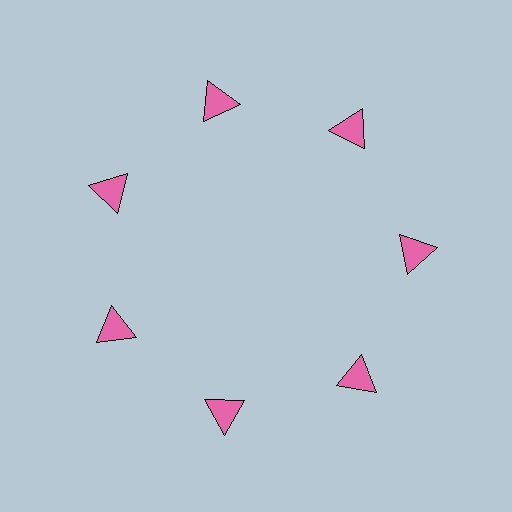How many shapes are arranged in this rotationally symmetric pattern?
There are 7 shapes, arranged in 7 groups of 1.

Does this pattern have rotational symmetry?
Yes, this pattern has 7-fold rotational symmetry. It looks the same after rotating 51 degrees around the center.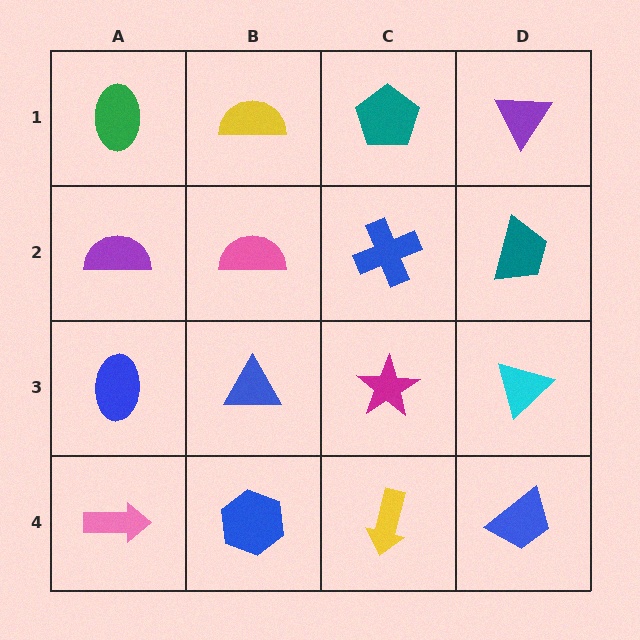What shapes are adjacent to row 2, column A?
A green ellipse (row 1, column A), a blue ellipse (row 3, column A), a pink semicircle (row 2, column B).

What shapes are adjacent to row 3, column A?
A purple semicircle (row 2, column A), a pink arrow (row 4, column A), a blue triangle (row 3, column B).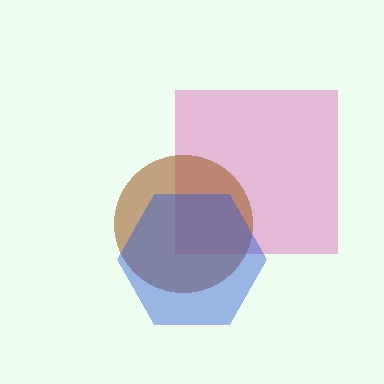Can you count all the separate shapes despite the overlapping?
Yes, there are 3 separate shapes.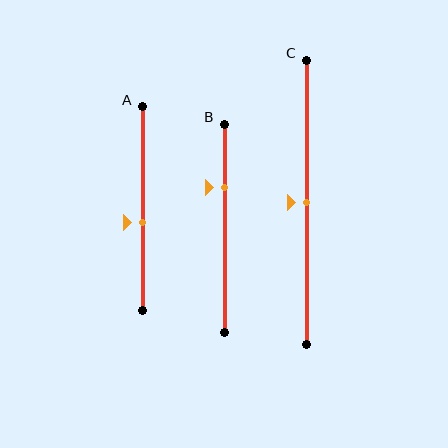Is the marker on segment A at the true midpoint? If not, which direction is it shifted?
No, the marker on segment A is shifted downward by about 7% of the segment length.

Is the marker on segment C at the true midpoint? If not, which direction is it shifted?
Yes, the marker on segment C is at the true midpoint.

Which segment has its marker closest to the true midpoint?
Segment C has its marker closest to the true midpoint.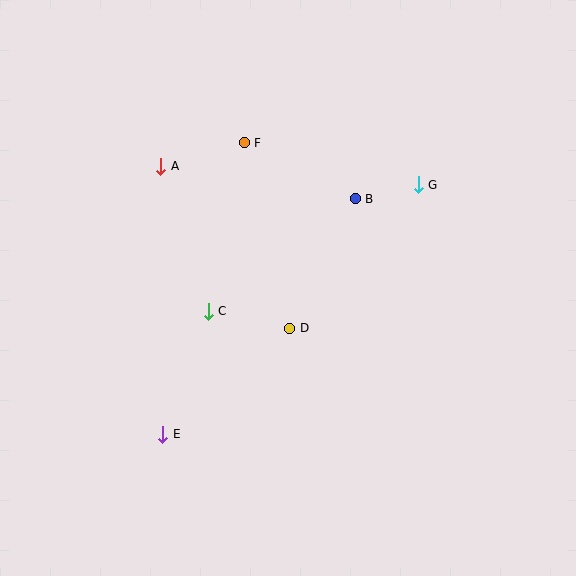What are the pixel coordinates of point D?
Point D is at (290, 328).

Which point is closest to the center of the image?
Point D at (290, 328) is closest to the center.